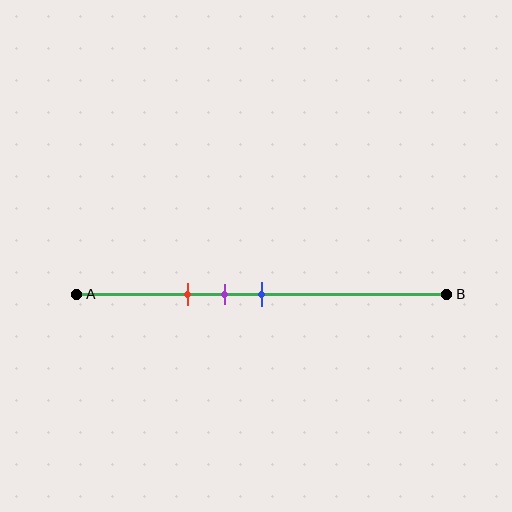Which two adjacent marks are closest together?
The purple and blue marks are the closest adjacent pair.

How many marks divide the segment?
There are 3 marks dividing the segment.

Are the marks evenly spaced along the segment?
Yes, the marks are approximately evenly spaced.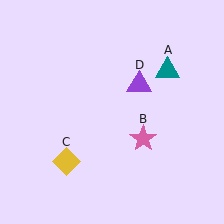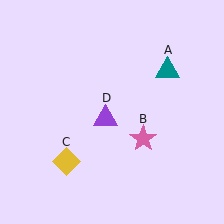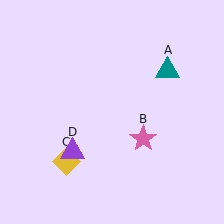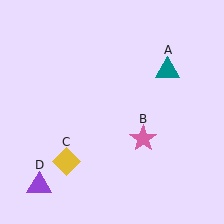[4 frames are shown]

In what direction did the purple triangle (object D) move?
The purple triangle (object D) moved down and to the left.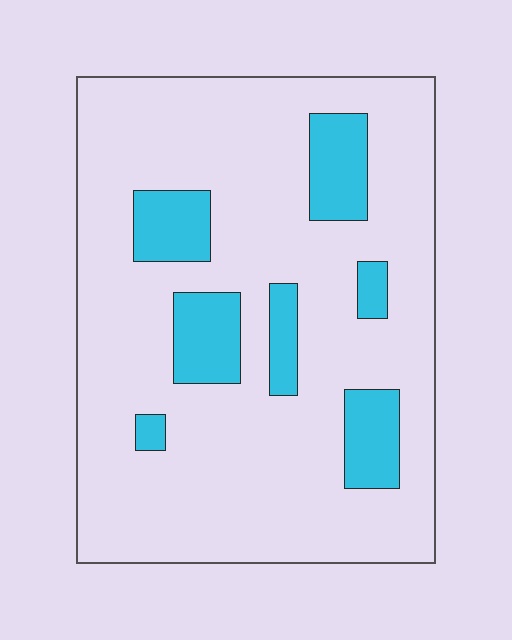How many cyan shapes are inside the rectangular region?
7.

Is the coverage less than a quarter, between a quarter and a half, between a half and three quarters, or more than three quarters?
Less than a quarter.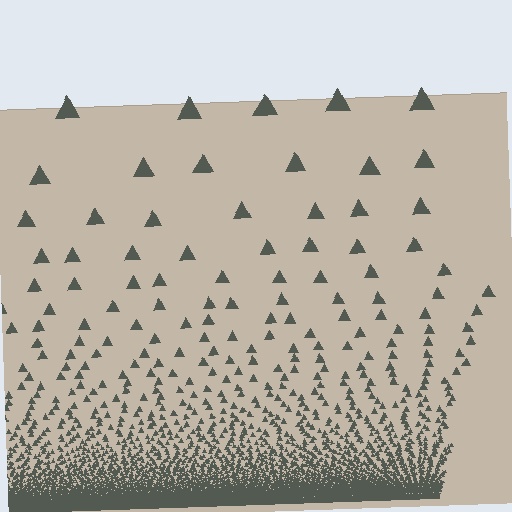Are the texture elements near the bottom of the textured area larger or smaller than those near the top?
Smaller. The gradient is inverted — elements near the bottom are smaller and denser.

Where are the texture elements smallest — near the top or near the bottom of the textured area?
Near the bottom.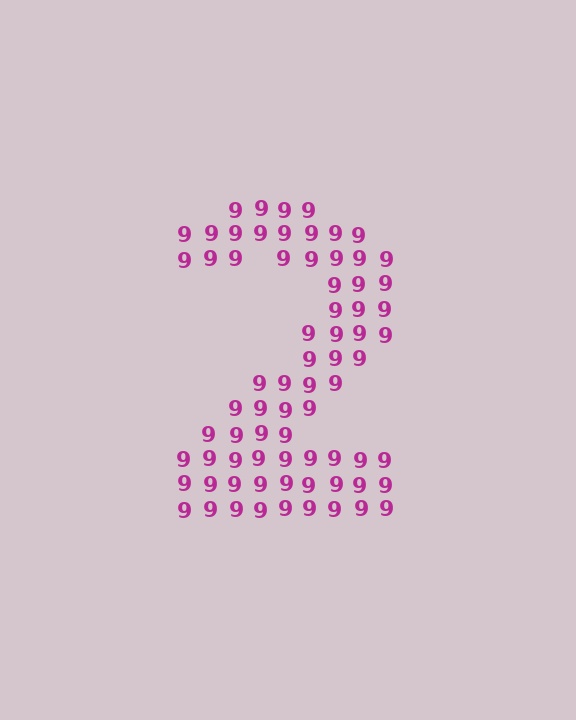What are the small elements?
The small elements are digit 9's.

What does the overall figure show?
The overall figure shows the digit 2.